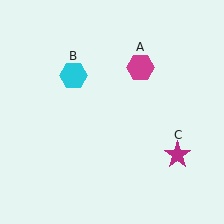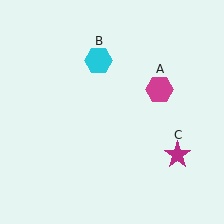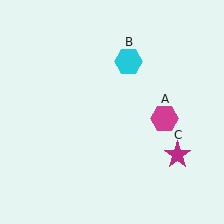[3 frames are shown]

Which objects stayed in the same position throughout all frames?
Magenta star (object C) remained stationary.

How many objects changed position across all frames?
2 objects changed position: magenta hexagon (object A), cyan hexagon (object B).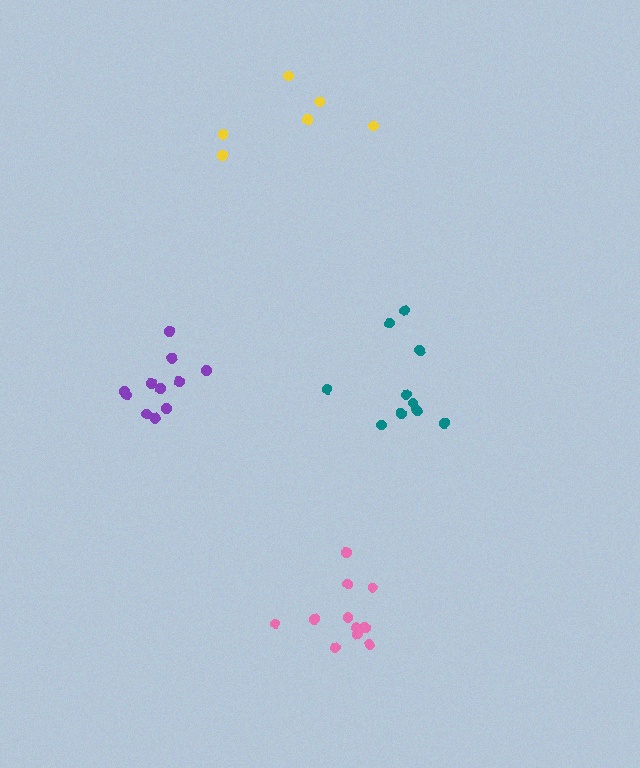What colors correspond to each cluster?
The clusters are colored: yellow, pink, purple, teal.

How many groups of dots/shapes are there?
There are 4 groups.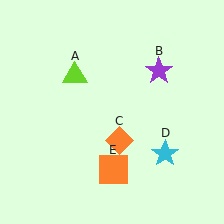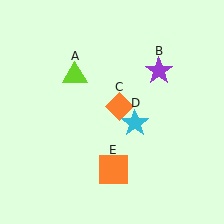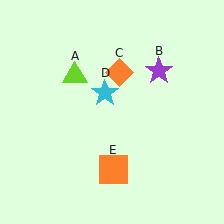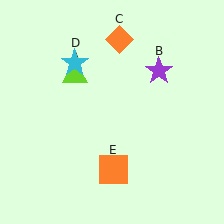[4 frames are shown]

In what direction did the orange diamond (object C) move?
The orange diamond (object C) moved up.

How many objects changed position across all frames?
2 objects changed position: orange diamond (object C), cyan star (object D).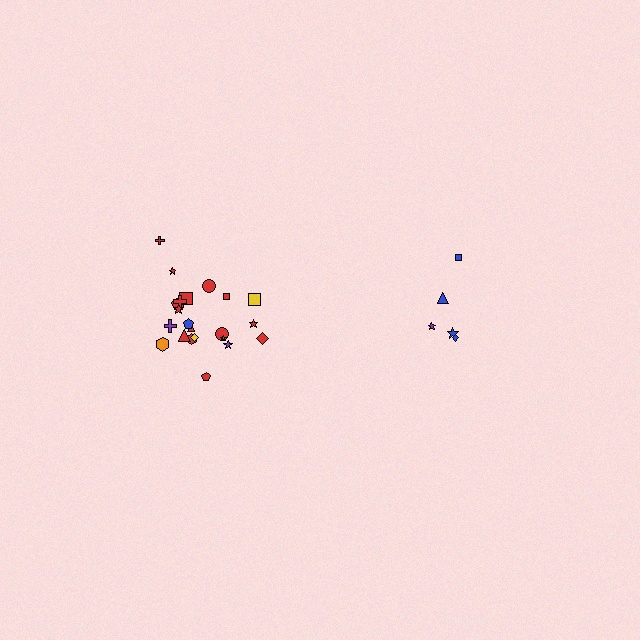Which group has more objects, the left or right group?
The left group.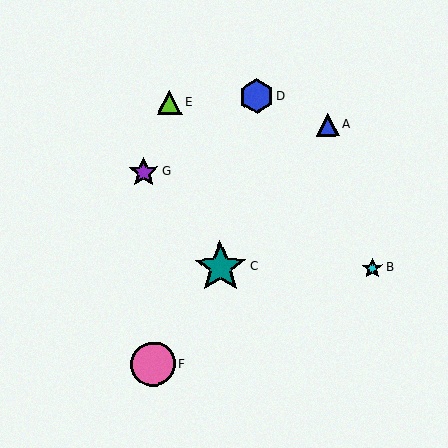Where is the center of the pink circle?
The center of the pink circle is at (153, 364).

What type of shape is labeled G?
Shape G is a purple star.